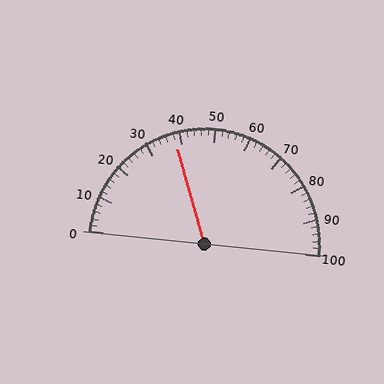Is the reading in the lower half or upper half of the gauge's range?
The reading is in the lower half of the range (0 to 100).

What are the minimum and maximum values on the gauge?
The gauge ranges from 0 to 100.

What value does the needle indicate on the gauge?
The needle indicates approximately 38.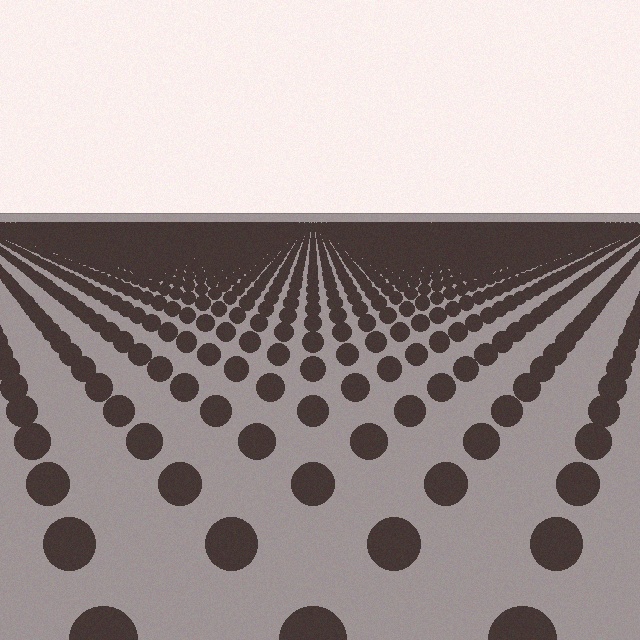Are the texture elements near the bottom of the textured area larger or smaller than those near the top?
Larger. Near the bottom, elements are closer to the viewer and appear at a bigger on-screen size.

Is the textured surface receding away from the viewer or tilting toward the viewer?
The surface is receding away from the viewer. Texture elements get smaller and denser toward the top.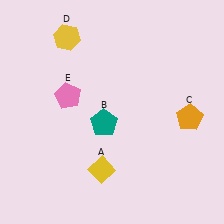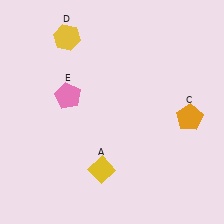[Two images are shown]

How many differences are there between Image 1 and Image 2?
There is 1 difference between the two images.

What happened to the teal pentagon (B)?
The teal pentagon (B) was removed in Image 2. It was in the bottom-left area of Image 1.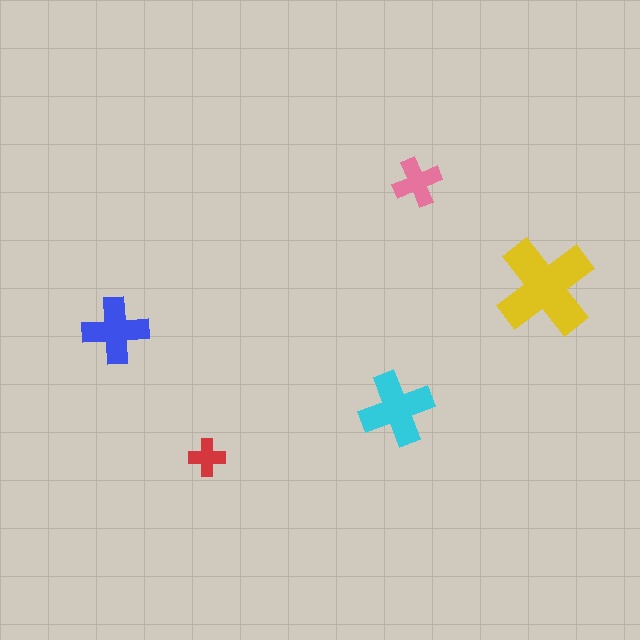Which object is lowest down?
The red cross is bottommost.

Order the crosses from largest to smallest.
the yellow one, the cyan one, the blue one, the pink one, the red one.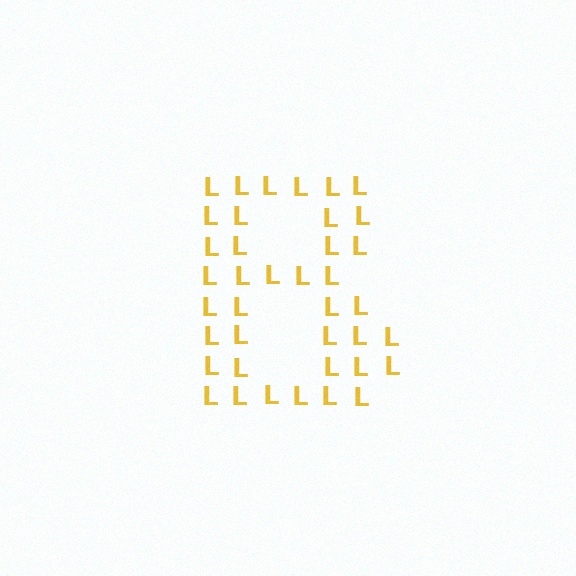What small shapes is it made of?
It is made of small letter L's.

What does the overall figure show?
The overall figure shows the letter B.